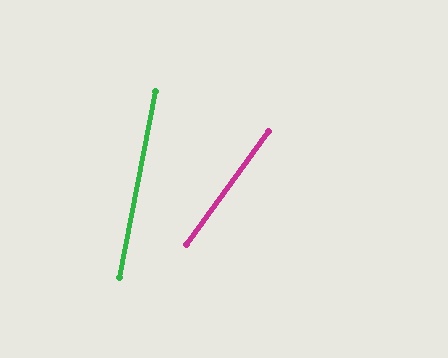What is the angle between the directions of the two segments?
Approximately 25 degrees.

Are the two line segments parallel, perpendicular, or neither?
Neither parallel nor perpendicular — they differ by about 25°.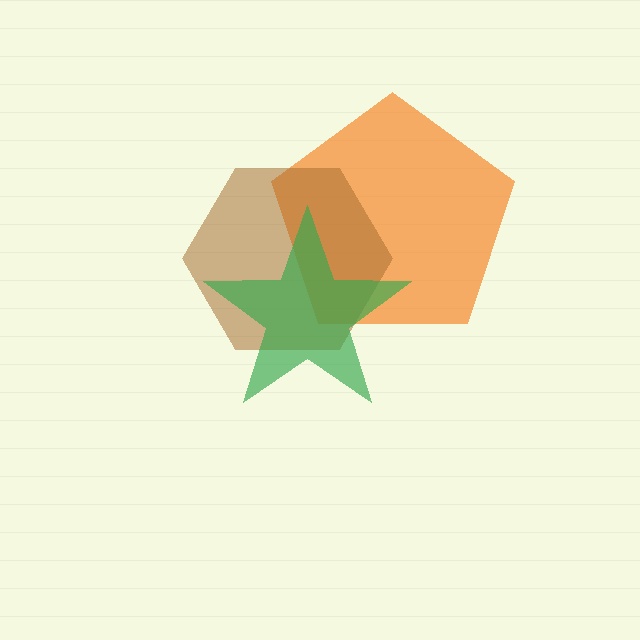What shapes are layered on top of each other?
The layered shapes are: an orange pentagon, a brown hexagon, a green star.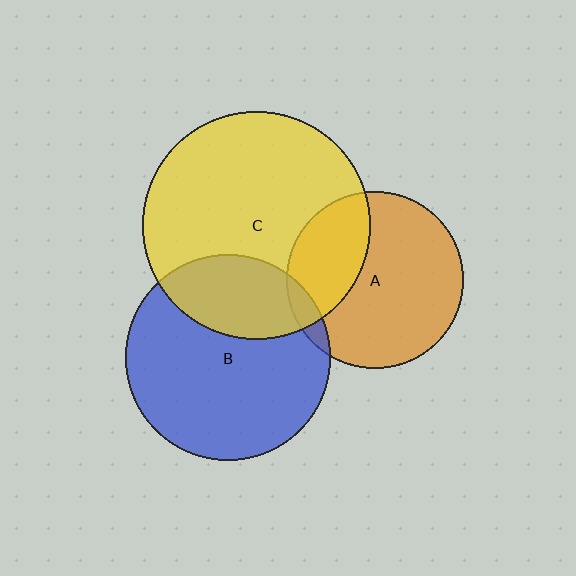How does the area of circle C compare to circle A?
Approximately 1.7 times.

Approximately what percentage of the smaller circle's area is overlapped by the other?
Approximately 5%.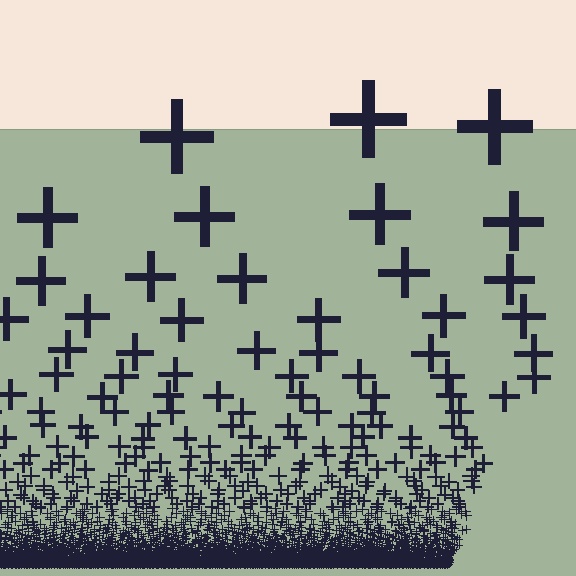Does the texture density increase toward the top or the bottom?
Density increases toward the bottom.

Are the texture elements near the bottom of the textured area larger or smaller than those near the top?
Smaller. The gradient is inverted — elements near the bottom are smaller and denser.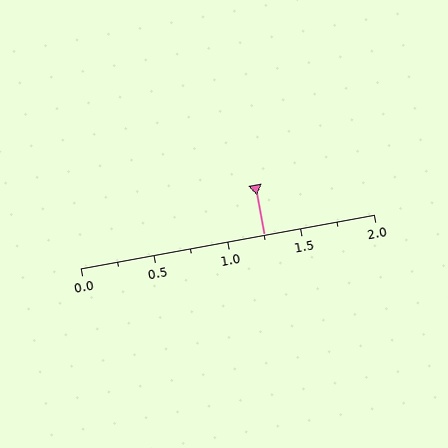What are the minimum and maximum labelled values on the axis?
The axis runs from 0.0 to 2.0.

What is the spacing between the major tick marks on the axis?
The major ticks are spaced 0.5 apart.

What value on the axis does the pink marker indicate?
The marker indicates approximately 1.25.